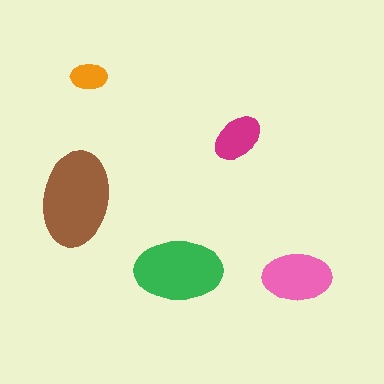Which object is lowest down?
The pink ellipse is bottommost.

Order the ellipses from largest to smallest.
the brown one, the green one, the pink one, the magenta one, the orange one.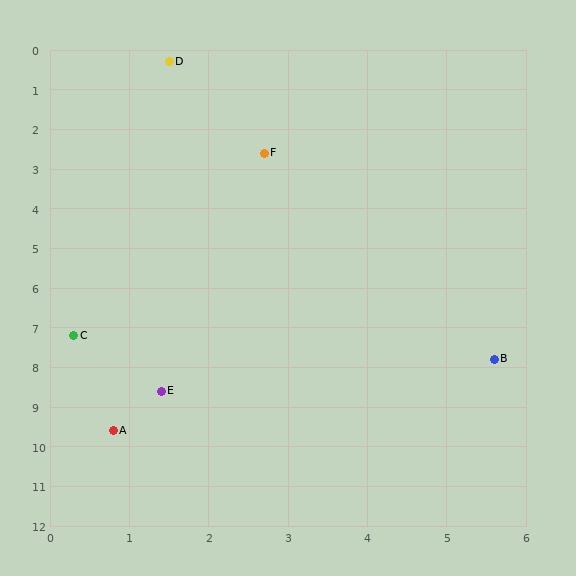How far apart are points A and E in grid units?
Points A and E are about 1.2 grid units apart.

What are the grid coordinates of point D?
Point D is at approximately (1.5, 0.3).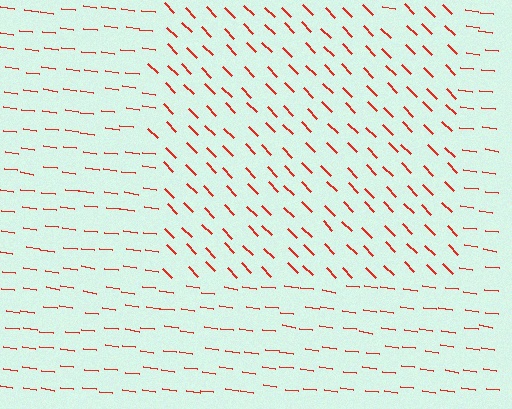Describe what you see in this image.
The image is filled with small red line segments. A rectangle region in the image has lines oriented differently from the surrounding lines, creating a visible texture boundary.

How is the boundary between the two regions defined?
The boundary is defined purely by a change in line orientation (approximately 38 degrees difference). All lines are the same color and thickness.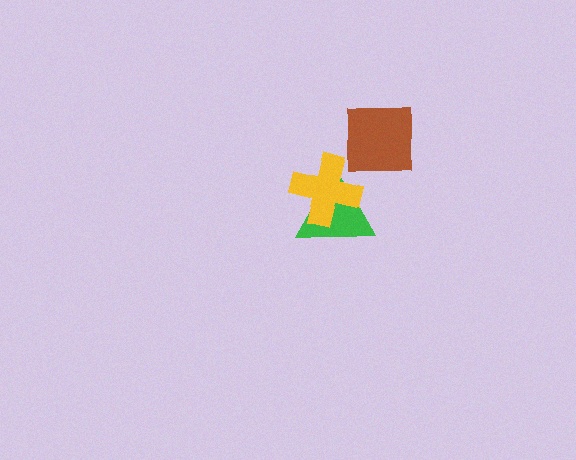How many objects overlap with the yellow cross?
1 object overlaps with the yellow cross.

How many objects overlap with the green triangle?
1 object overlaps with the green triangle.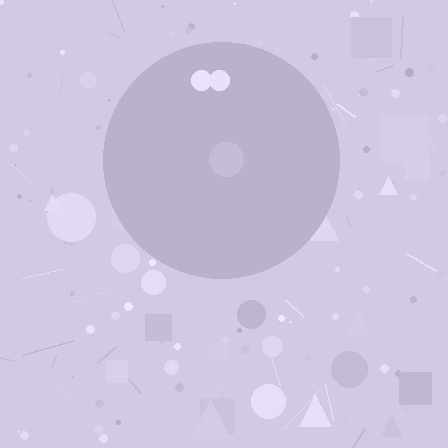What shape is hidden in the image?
A circle is hidden in the image.